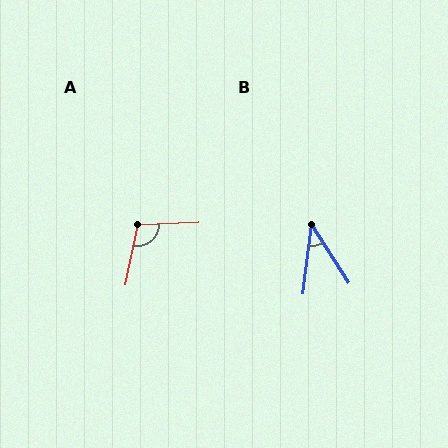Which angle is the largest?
A, at approximately 105 degrees.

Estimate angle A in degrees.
Approximately 105 degrees.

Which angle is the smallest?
B, at approximately 40 degrees.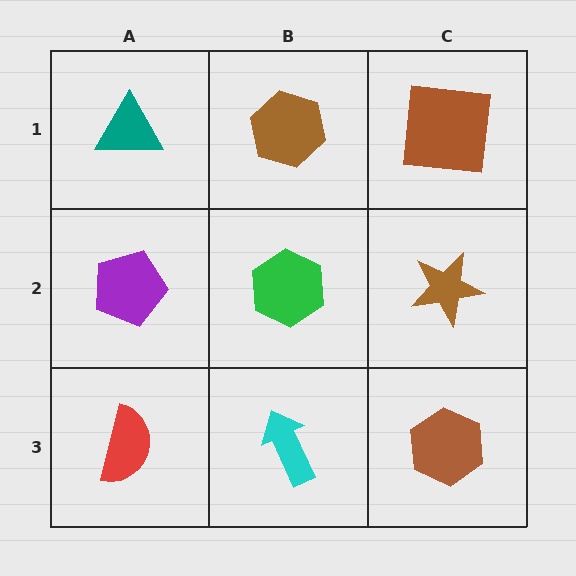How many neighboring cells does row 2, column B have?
4.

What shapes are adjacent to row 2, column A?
A teal triangle (row 1, column A), a red semicircle (row 3, column A), a green hexagon (row 2, column B).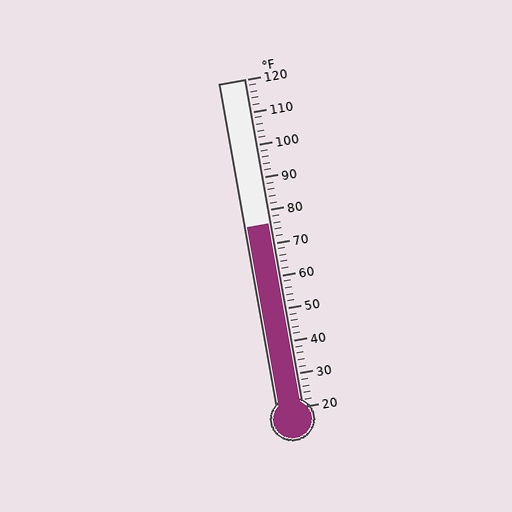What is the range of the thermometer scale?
The thermometer scale ranges from 20°F to 120°F.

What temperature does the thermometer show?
The thermometer shows approximately 76°F.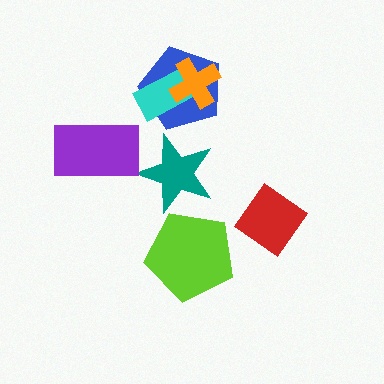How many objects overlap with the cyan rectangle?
2 objects overlap with the cyan rectangle.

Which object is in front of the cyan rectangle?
The orange cross is in front of the cyan rectangle.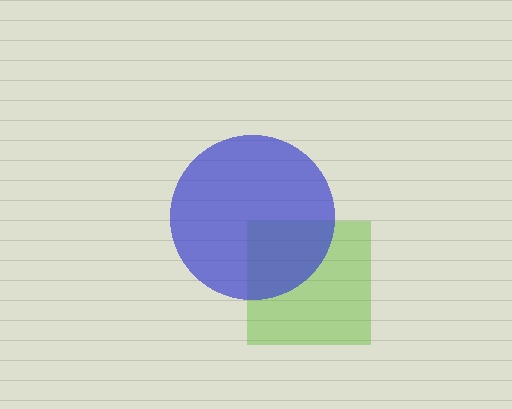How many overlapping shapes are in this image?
There are 2 overlapping shapes in the image.